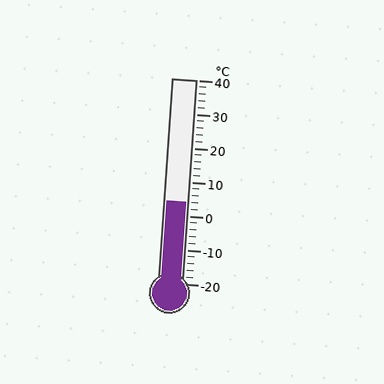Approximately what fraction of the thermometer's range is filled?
The thermometer is filled to approximately 40% of its range.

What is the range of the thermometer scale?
The thermometer scale ranges from -20°C to 40°C.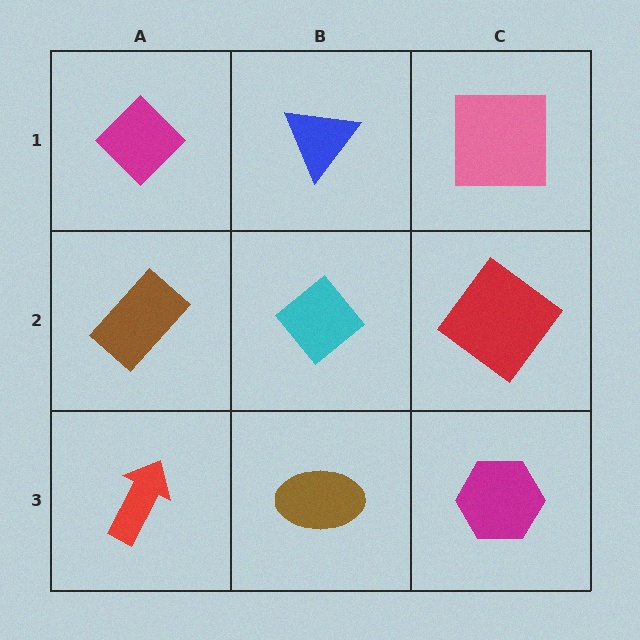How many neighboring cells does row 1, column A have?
2.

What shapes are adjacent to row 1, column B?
A cyan diamond (row 2, column B), a magenta diamond (row 1, column A), a pink square (row 1, column C).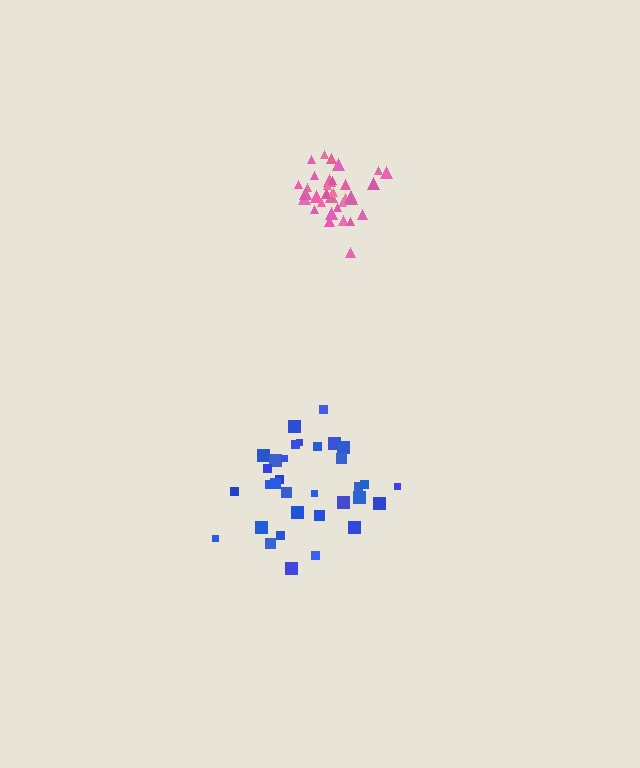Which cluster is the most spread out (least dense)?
Blue.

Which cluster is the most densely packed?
Pink.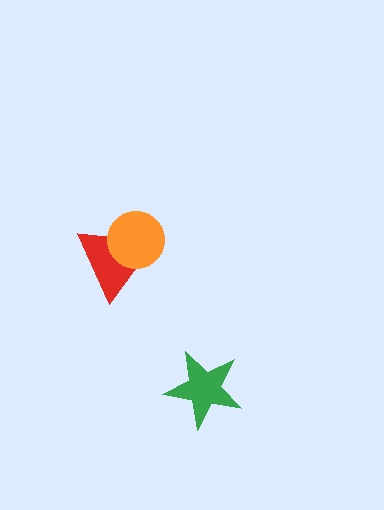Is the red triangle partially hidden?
Yes, it is partially covered by another shape.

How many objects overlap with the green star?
0 objects overlap with the green star.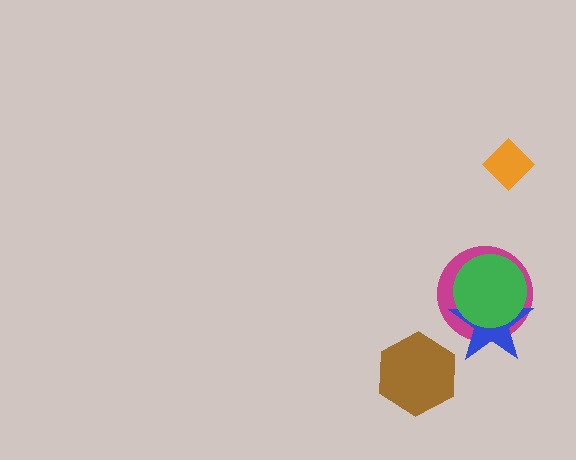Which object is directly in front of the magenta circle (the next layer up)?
The blue star is directly in front of the magenta circle.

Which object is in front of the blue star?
The green circle is in front of the blue star.